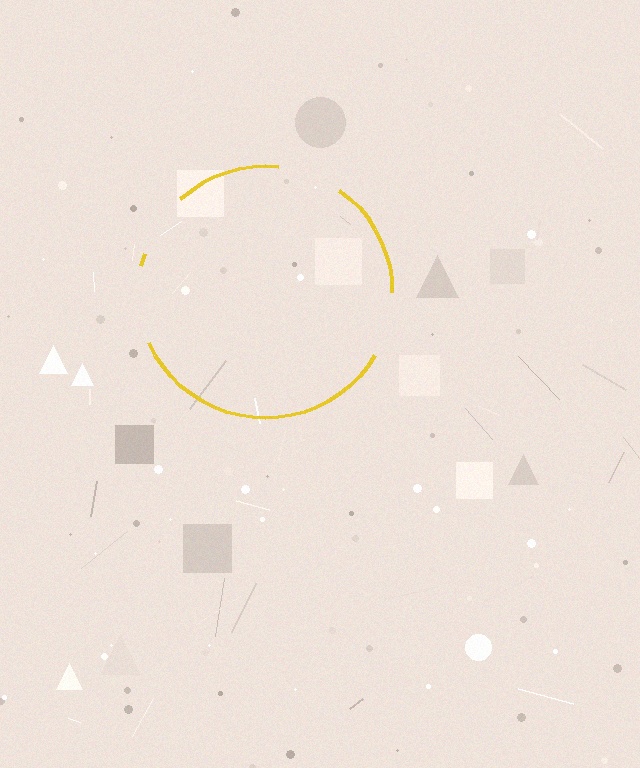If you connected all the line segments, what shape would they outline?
They would outline a circle.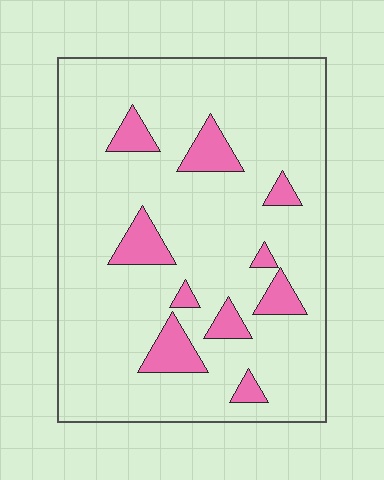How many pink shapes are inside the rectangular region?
10.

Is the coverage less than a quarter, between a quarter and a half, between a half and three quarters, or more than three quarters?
Less than a quarter.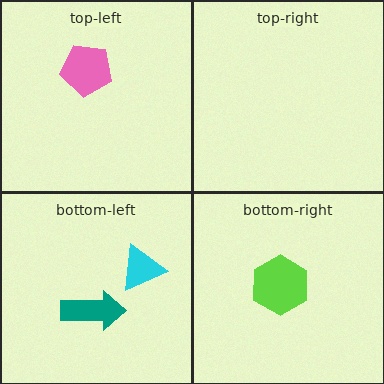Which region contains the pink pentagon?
The top-left region.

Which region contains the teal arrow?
The bottom-left region.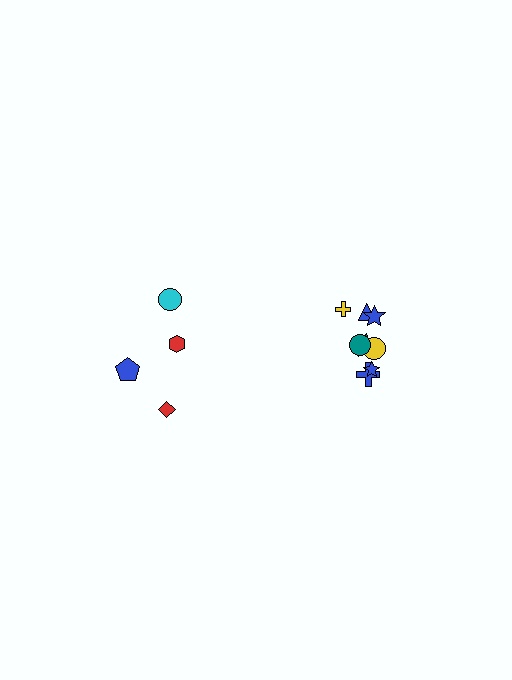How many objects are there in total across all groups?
There are 12 objects.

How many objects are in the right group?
There are 8 objects.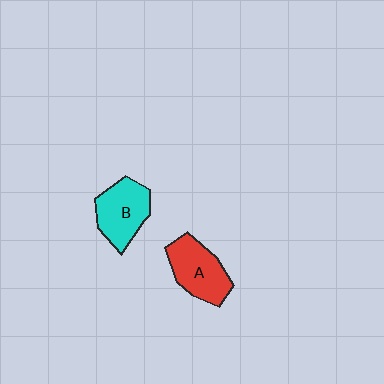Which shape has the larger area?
Shape A (red).